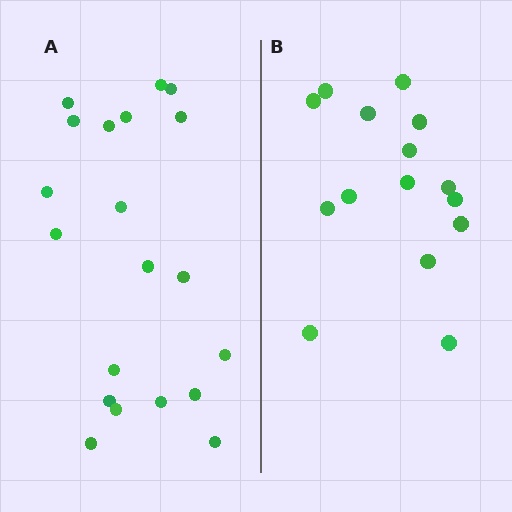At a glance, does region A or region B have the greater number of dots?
Region A (the left region) has more dots.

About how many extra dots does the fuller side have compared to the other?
Region A has about 5 more dots than region B.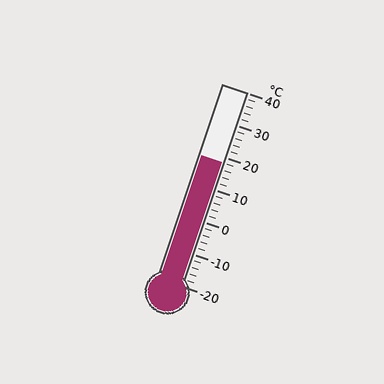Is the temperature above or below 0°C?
The temperature is above 0°C.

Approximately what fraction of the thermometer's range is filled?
The thermometer is filled to approximately 65% of its range.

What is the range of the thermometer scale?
The thermometer scale ranges from -20°C to 40°C.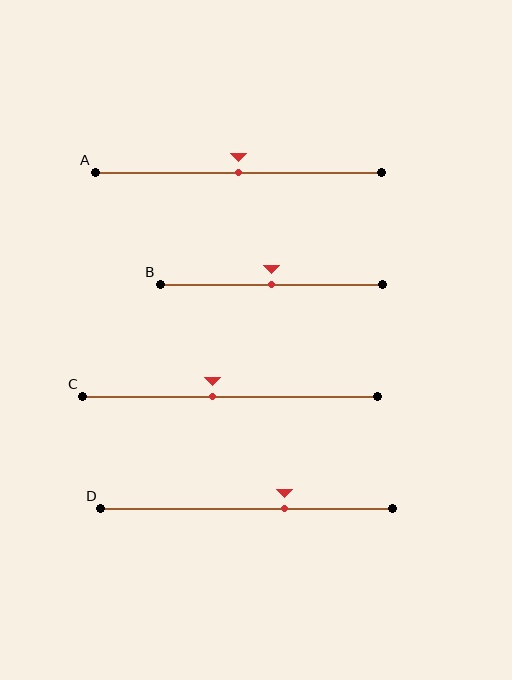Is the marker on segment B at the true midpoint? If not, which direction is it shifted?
Yes, the marker on segment B is at the true midpoint.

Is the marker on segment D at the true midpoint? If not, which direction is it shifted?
No, the marker on segment D is shifted to the right by about 13% of the segment length.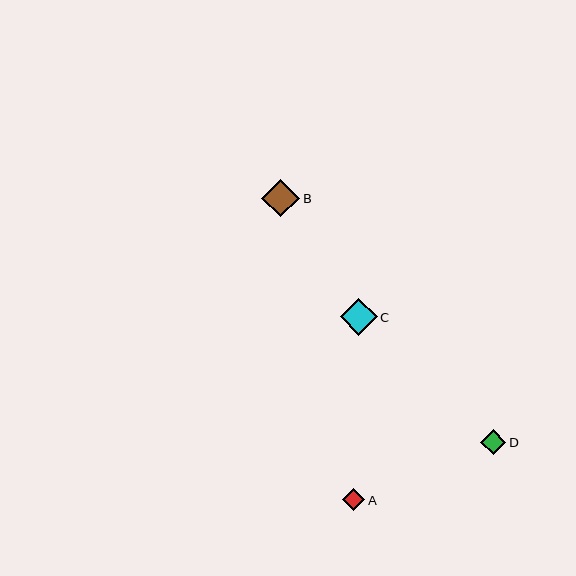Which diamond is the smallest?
Diamond A is the smallest with a size of approximately 22 pixels.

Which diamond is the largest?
Diamond B is the largest with a size of approximately 38 pixels.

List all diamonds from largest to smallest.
From largest to smallest: B, C, D, A.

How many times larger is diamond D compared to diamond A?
Diamond D is approximately 1.1 times the size of diamond A.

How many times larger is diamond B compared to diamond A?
Diamond B is approximately 1.7 times the size of diamond A.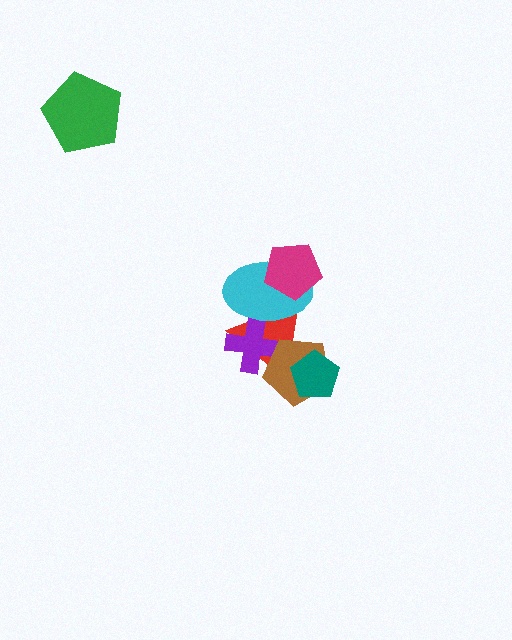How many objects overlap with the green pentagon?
0 objects overlap with the green pentagon.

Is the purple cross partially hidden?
Yes, it is partially covered by another shape.